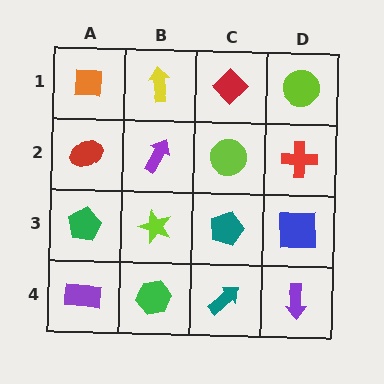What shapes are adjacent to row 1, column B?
A purple arrow (row 2, column B), an orange square (row 1, column A), a red diamond (row 1, column C).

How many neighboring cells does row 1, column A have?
2.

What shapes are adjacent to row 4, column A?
A green pentagon (row 3, column A), a green hexagon (row 4, column B).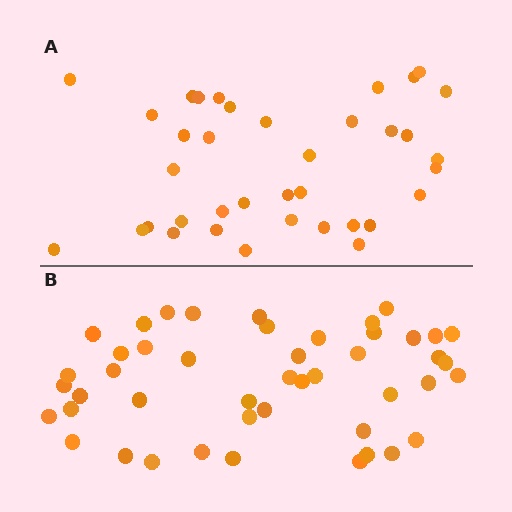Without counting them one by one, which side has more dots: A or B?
Region B (the bottom region) has more dots.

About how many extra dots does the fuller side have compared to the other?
Region B has roughly 8 or so more dots than region A.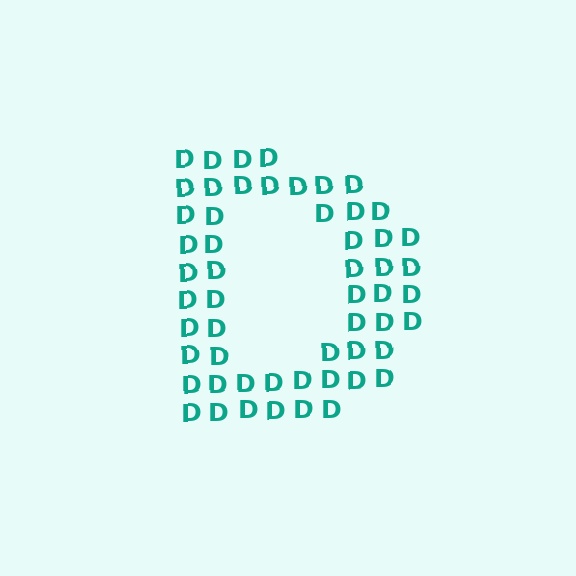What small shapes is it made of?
It is made of small letter D's.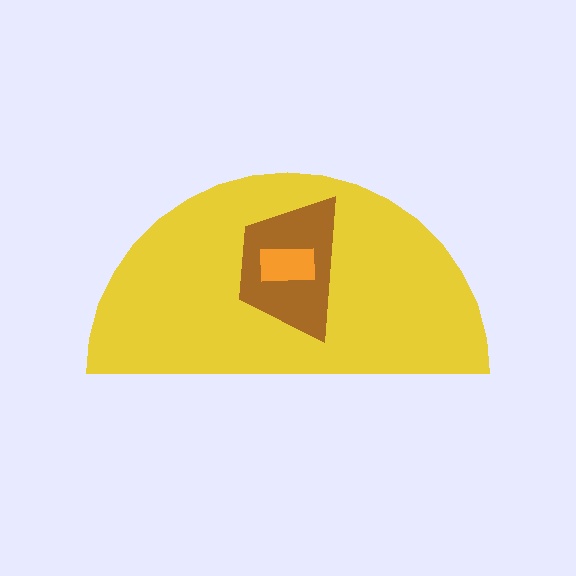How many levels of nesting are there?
3.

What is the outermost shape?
The yellow semicircle.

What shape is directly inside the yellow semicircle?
The brown trapezoid.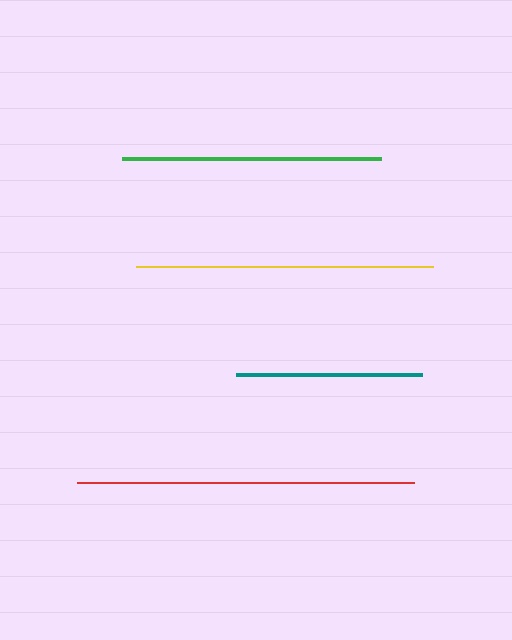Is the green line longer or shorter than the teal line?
The green line is longer than the teal line.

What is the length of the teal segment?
The teal segment is approximately 186 pixels long.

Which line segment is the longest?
The red line is the longest at approximately 337 pixels.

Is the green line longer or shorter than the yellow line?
The yellow line is longer than the green line.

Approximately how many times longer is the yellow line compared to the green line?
The yellow line is approximately 1.2 times the length of the green line.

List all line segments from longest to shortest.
From longest to shortest: red, yellow, green, teal.